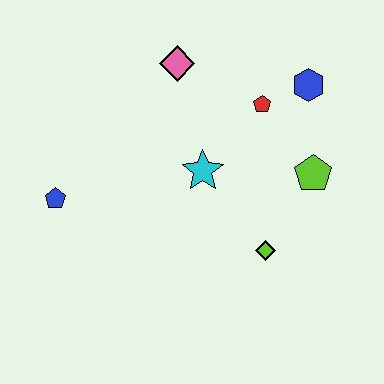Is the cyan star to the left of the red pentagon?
Yes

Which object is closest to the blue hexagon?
The red pentagon is closest to the blue hexagon.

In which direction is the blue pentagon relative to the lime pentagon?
The blue pentagon is to the left of the lime pentagon.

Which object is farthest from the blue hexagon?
The blue pentagon is farthest from the blue hexagon.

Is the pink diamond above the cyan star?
Yes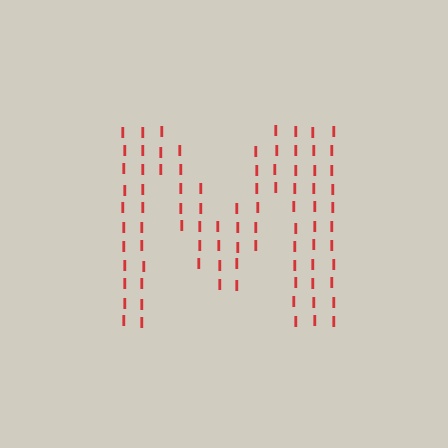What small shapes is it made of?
It is made of small letter I's.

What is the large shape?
The large shape is the letter M.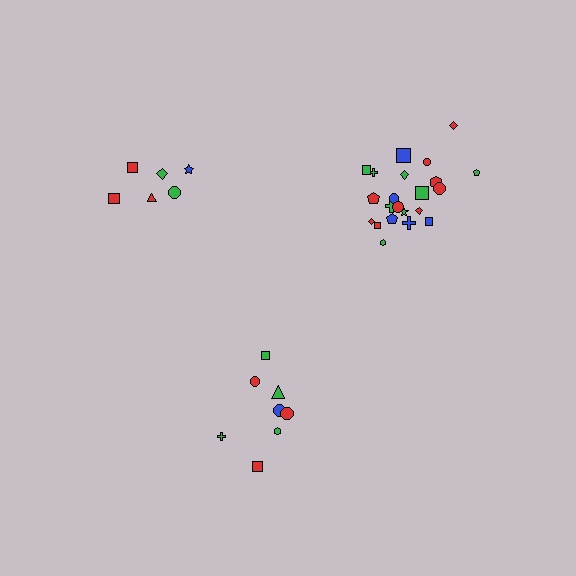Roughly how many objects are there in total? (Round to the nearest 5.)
Roughly 35 objects in total.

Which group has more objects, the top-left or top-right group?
The top-right group.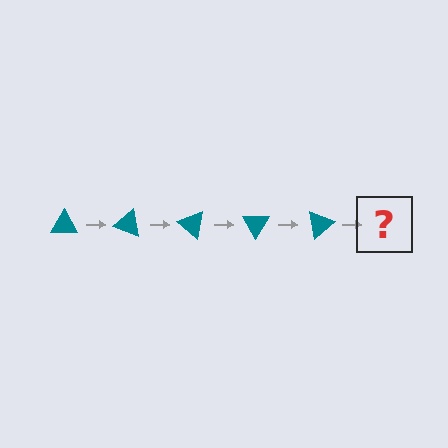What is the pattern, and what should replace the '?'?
The pattern is that the triangle rotates 20 degrees each step. The '?' should be a teal triangle rotated 100 degrees.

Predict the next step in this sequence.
The next step is a teal triangle rotated 100 degrees.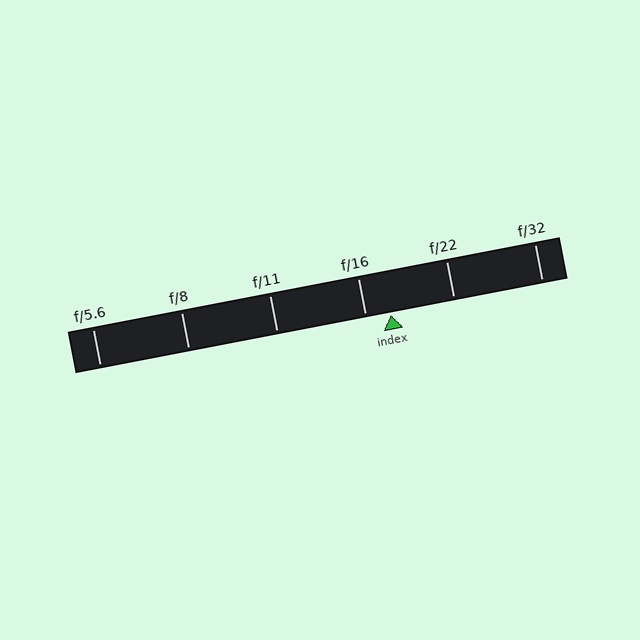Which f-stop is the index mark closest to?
The index mark is closest to f/16.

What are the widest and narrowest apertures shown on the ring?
The widest aperture shown is f/5.6 and the narrowest is f/32.